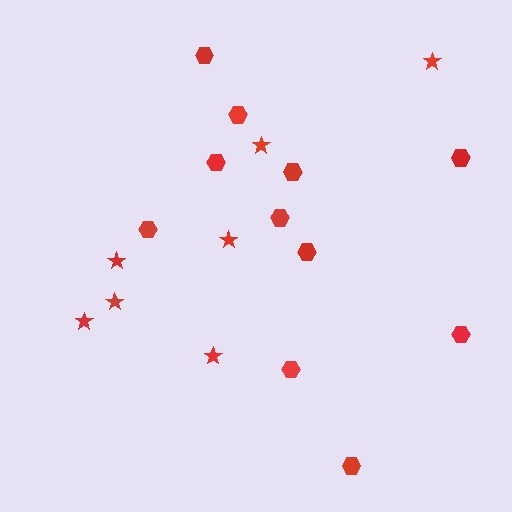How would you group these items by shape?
There are 2 groups: one group of stars (7) and one group of hexagons (11).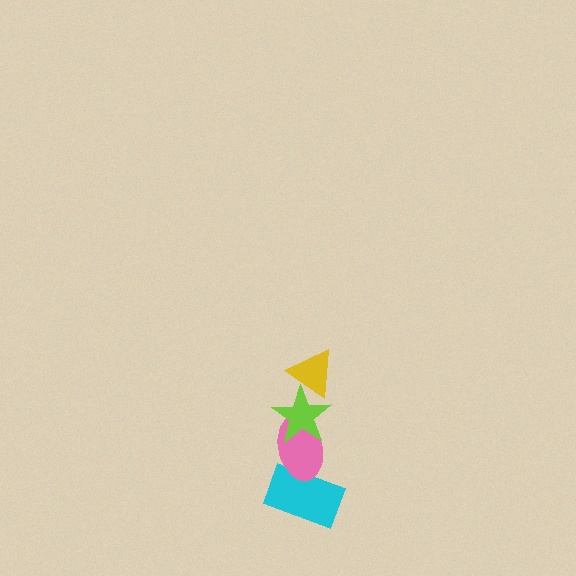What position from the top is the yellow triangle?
The yellow triangle is 1st from the top.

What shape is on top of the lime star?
The yellow triangle is on top of the lime star.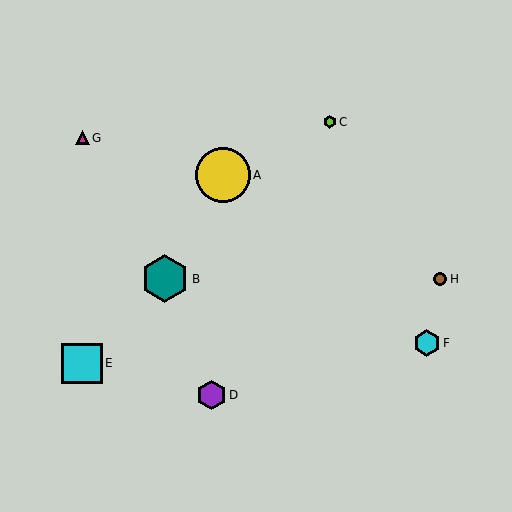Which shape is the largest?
The yellow circle (labeled A) is the largest.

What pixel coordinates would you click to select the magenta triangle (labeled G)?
Click at (83, 138) to select the magenta triangle G.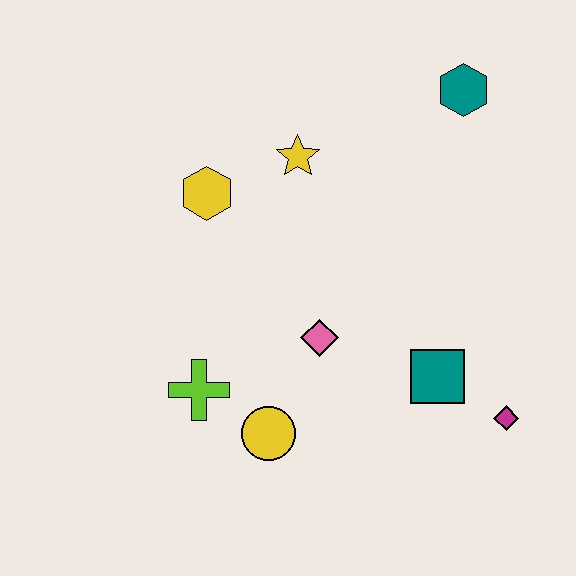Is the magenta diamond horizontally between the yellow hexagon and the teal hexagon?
No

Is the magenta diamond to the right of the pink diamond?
Yes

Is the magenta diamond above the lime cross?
No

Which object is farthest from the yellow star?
The magenta diamond is farthest from the yellow star.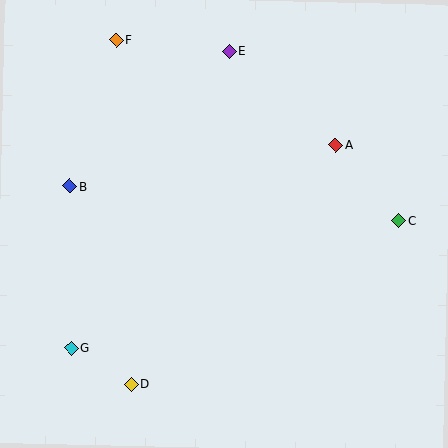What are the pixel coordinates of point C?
Point C is at (399, 221).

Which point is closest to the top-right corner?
Point A is closest to the top-right corner.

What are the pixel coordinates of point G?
Point G is at (71, 348).